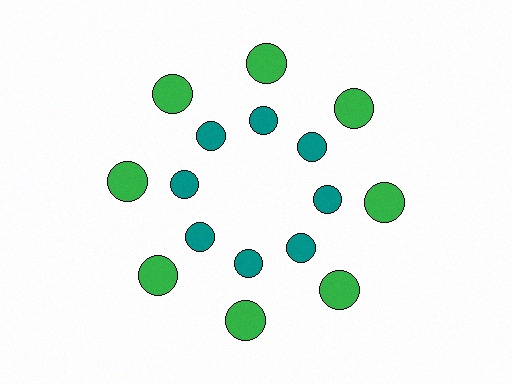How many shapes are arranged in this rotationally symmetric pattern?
There are 16 shapes, arranged in 8 groups of 2.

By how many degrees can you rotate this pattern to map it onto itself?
The pattern maps onto itself every 45 degrees of rotation.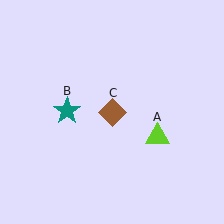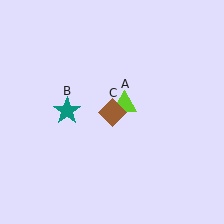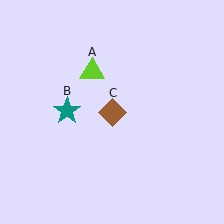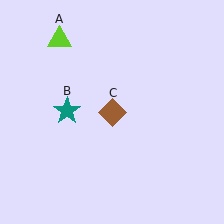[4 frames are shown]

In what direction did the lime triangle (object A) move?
The lime triangle (object A) moved up and to the left.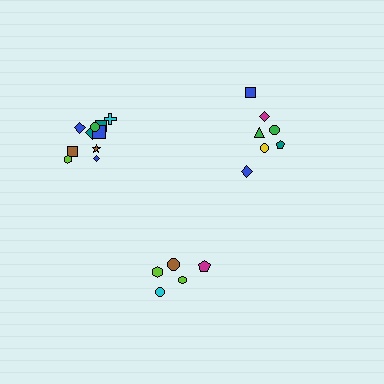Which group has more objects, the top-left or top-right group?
The top-left group.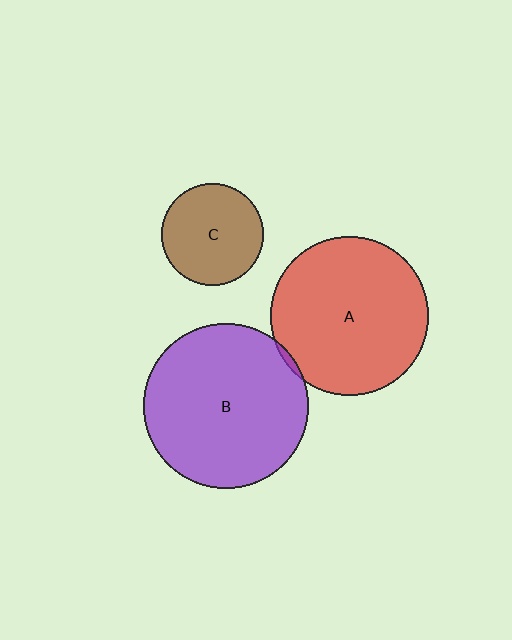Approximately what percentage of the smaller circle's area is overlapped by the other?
Approximately 5%.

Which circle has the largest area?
Circle B (purple).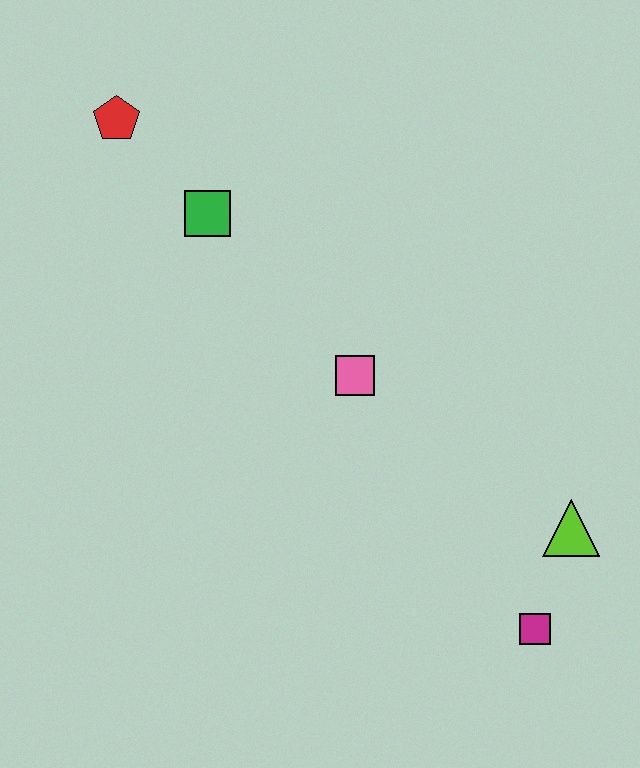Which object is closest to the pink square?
The green square is closest to the pink square.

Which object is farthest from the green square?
The magenta square is farthest from the green square.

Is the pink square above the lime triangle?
Yes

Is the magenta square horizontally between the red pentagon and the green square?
No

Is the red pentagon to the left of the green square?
Yes